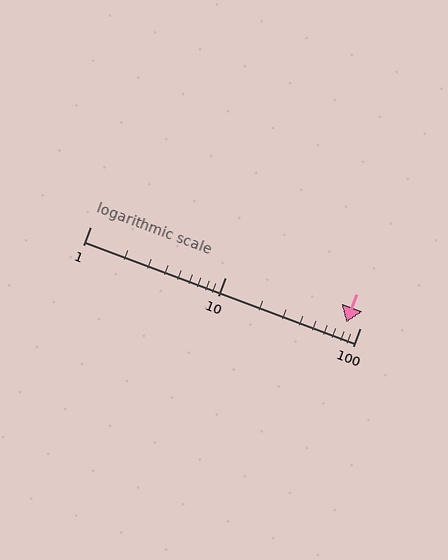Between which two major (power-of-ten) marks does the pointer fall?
The pointer is between 10 and 100.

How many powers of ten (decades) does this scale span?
The scale spans 2 decades, from 1 to 100.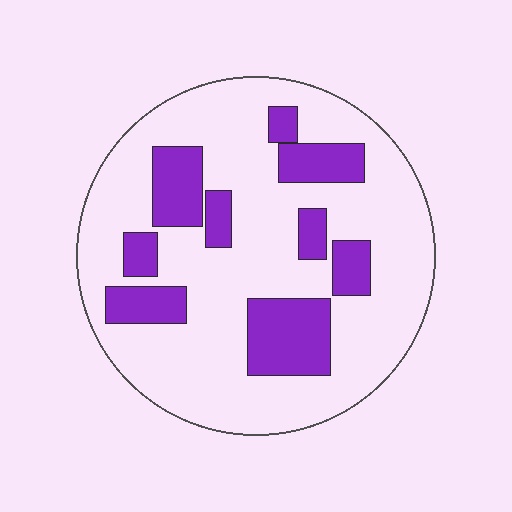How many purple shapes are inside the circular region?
9.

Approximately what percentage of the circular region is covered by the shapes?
Approximately 25%.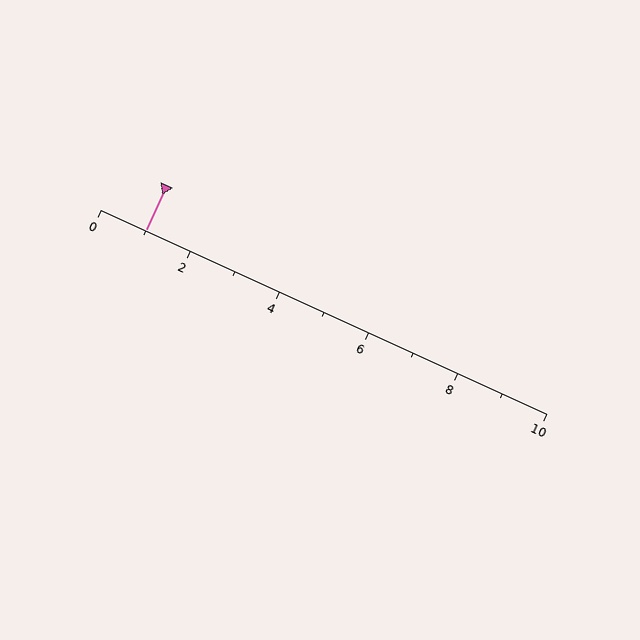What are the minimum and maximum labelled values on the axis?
The axis runs from 0 to 10.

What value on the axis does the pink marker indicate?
The marker indicates approximately 1.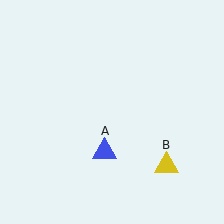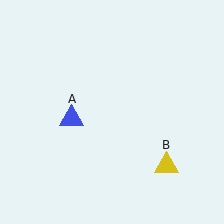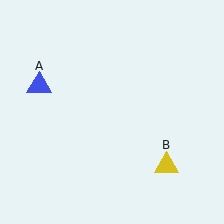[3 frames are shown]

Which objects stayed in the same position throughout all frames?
Yellow triangle (object B) remained stationary.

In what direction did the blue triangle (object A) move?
The blue triangle (object A) moved up and to the left.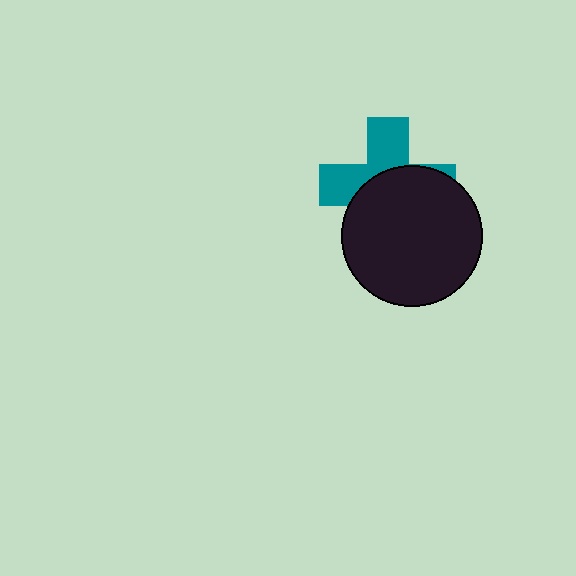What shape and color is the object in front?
The object in front is a black circle.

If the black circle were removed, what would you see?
You would see the complete teal cross.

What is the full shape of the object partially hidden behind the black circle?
The partially hidden object is a teal cross.